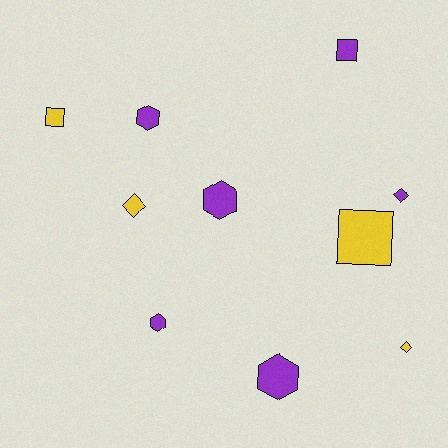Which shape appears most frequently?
Hexagon, with 4 objects.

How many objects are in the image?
There are 10 objects.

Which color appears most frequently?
Purple, with 6 objects.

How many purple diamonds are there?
There is 1 purple diamond.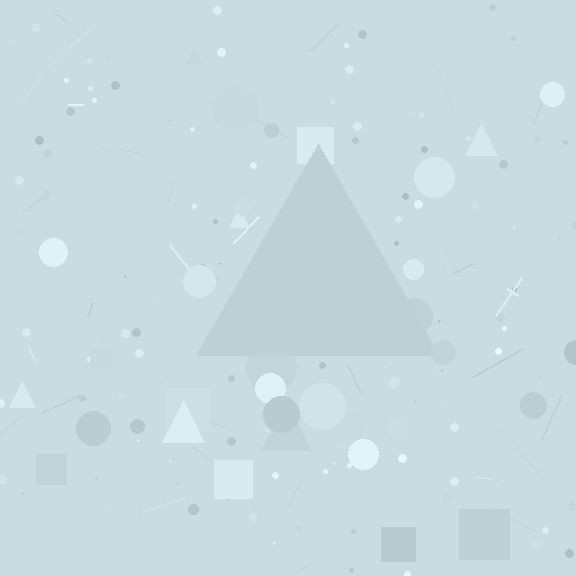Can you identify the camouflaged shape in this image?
The camouflaged shape is a triangle.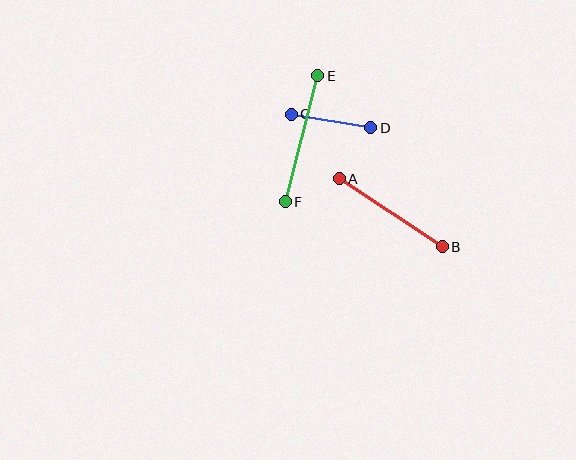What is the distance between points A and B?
The distance is approximately 124 pixels.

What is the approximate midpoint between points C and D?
The midpoint is at approximately (331, 121) pixels.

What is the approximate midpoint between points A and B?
The midpoint is at approximately (391, 213) pixels.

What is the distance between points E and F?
The distance is approximately 130 pixels.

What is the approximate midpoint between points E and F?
The midpoint is at approximately (302, 139) pixels.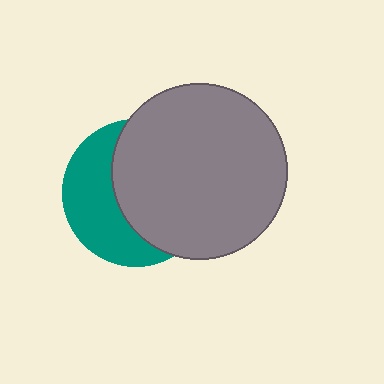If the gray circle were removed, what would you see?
You would see the complete teal circle.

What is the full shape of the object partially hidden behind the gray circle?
The partially hidden object is a teal circle.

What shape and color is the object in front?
The object in front is a gray circle.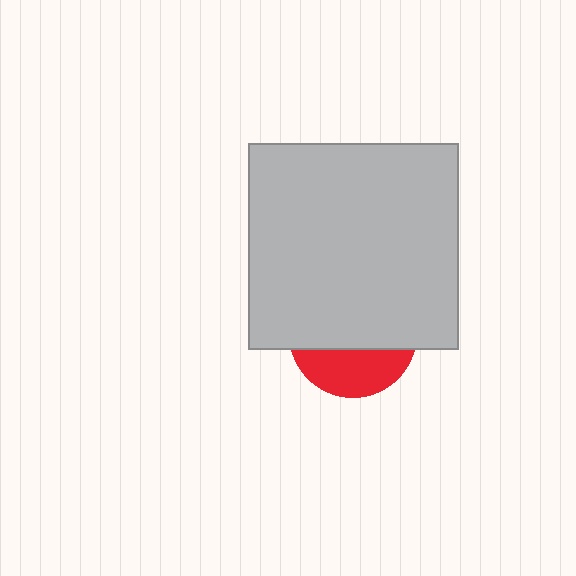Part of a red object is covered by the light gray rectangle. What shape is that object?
It is a circle.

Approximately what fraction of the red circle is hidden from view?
Roughly 65% of the red circle is hidden behind the light gray rectangle.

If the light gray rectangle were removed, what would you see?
You would see the complete red circle.